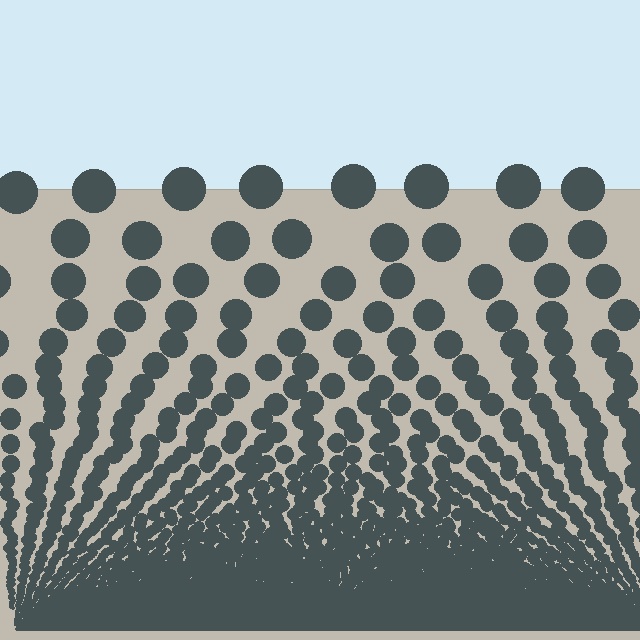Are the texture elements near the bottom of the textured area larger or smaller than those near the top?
Smaller. The gradient is inverted — elements near the bottom are smaller and denser.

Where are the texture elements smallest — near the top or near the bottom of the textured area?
Near the bottom.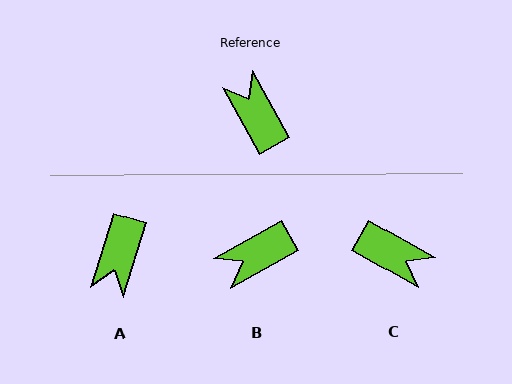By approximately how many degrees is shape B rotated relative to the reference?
Approximately 90 degrees counter-clockwise.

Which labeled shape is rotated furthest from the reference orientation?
C, about 149 degrees away.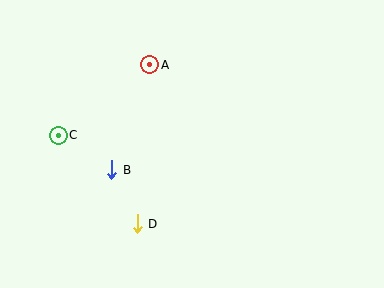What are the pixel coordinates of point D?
Point D is at (137, 224).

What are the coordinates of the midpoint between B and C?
The midpoint between B and C is at (85, 152).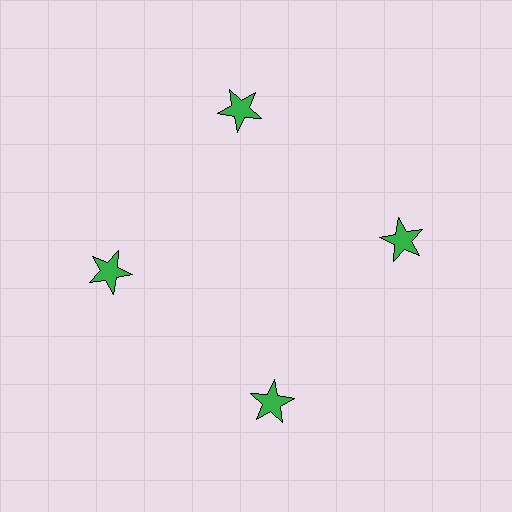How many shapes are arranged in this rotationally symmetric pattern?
There are 4 shapes, arranged in 4 groups of 1.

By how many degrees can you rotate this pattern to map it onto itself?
The pattern maps onto itself every 90 degrees of rotation.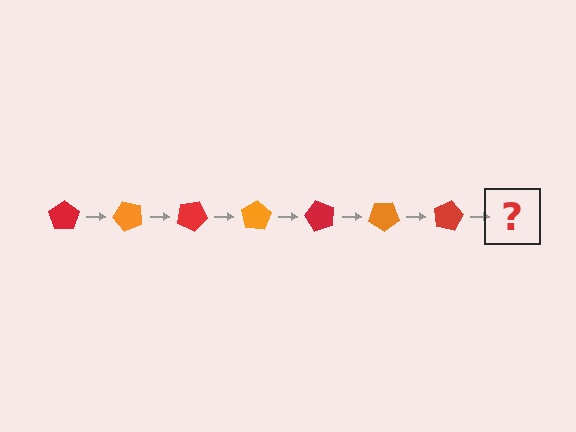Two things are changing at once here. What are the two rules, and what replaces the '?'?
The two rules are that it rotates 50 degrees each step and the color cycles through red and orange. The '?' should be an orange pentagon, rotated 350 degrees from the start.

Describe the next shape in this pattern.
It should be an orange pentagon, rotated 350 degrees from the start.